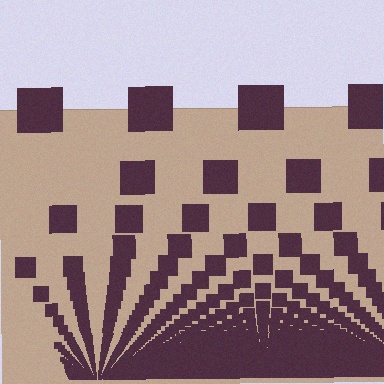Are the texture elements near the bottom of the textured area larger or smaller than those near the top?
Smaller. The gradient is inverted — elements near the bottom are smaller and denser.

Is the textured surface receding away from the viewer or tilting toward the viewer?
The surface appears to tilt toward the viewer. Texture elements get larger and sparser toward the top.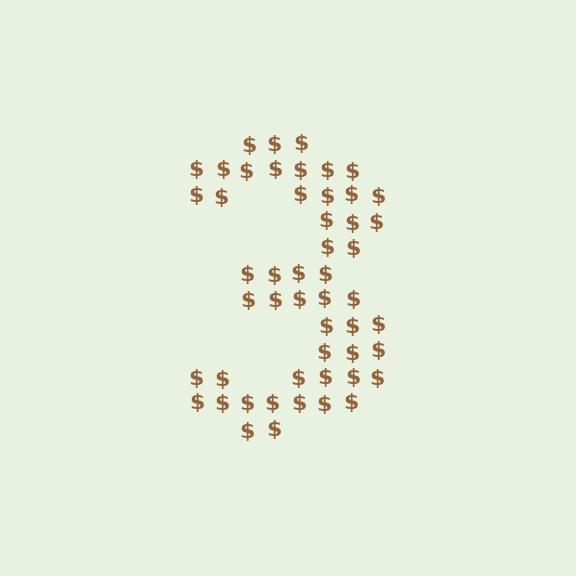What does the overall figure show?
The overall figure shows the digit 3.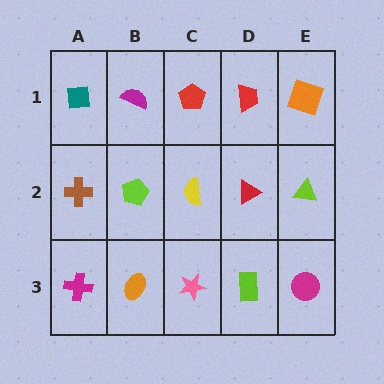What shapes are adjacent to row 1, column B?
A lime pentagon (row 2, column B), a teal square (row 1, column A), a red pentagon (row 1, column C).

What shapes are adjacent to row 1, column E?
A lime triangle (row 2, column E), a red trapezoid (row 1, column D).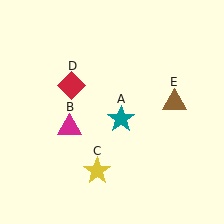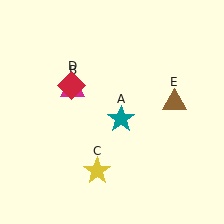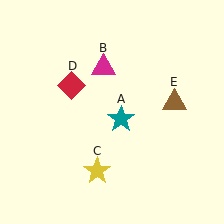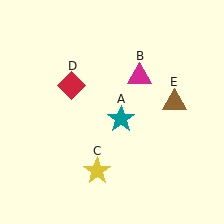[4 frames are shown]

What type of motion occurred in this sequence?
The magenta triangle (object B) rotated clockwise around the center of the scene.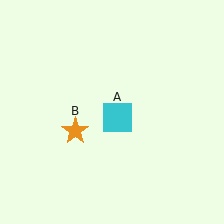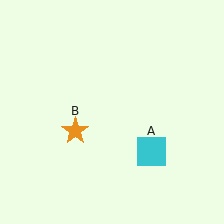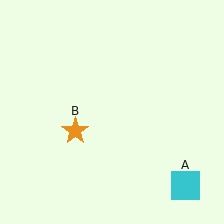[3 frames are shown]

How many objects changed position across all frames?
1 object changed position: cyan square (object A).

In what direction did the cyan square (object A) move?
The cyan square (object A) moved down and to the right.